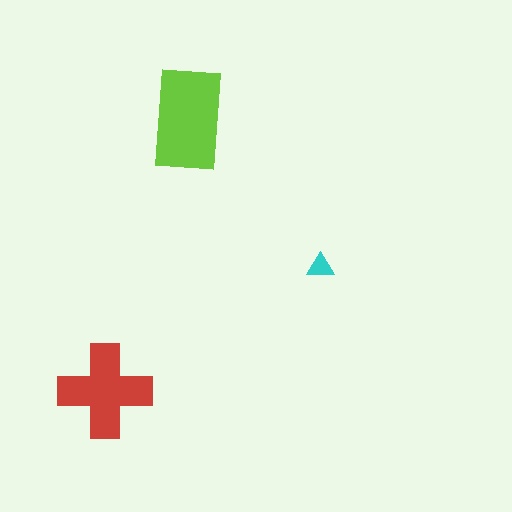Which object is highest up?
The lime rectangle is topmost.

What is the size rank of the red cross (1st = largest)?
2nd.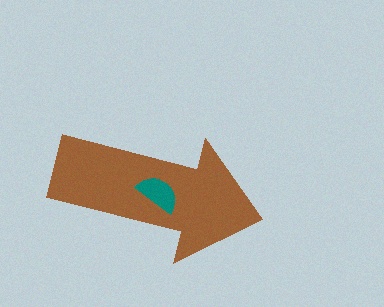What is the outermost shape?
The brown arrow.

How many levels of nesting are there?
2.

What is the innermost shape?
The teal semicircle.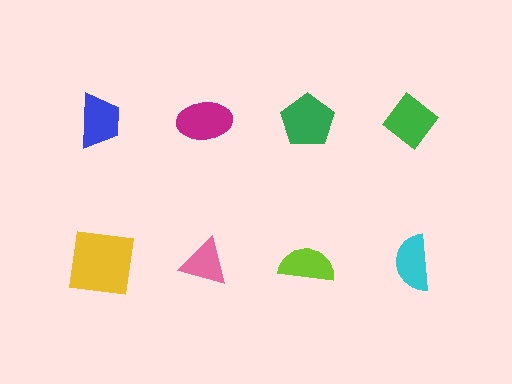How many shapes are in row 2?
4 shapes.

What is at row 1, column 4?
A green diamond.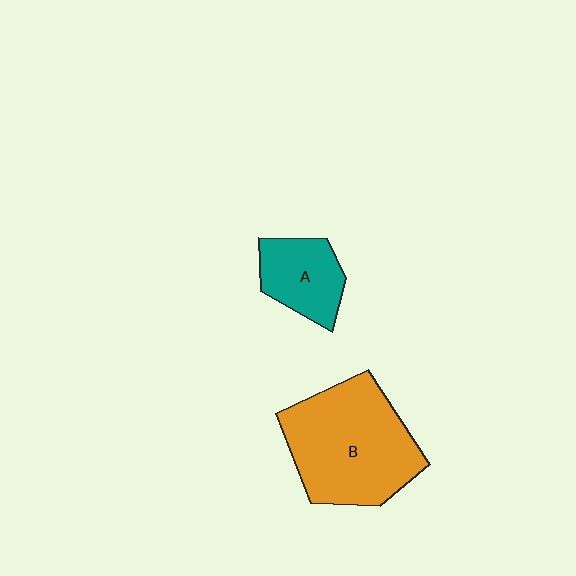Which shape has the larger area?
Shape B (orange).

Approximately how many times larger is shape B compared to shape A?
Approximately 2.2 times.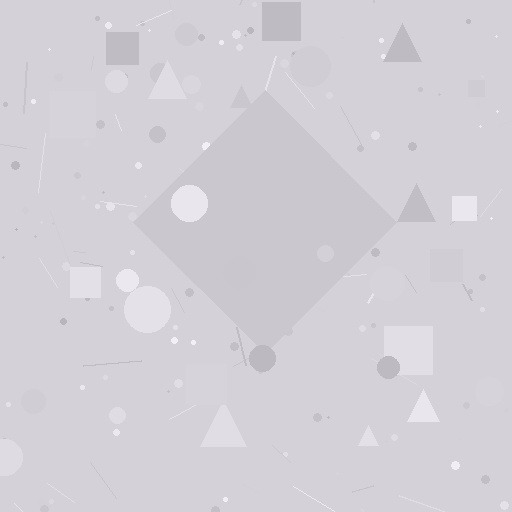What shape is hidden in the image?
A diamond is hidden in the image.